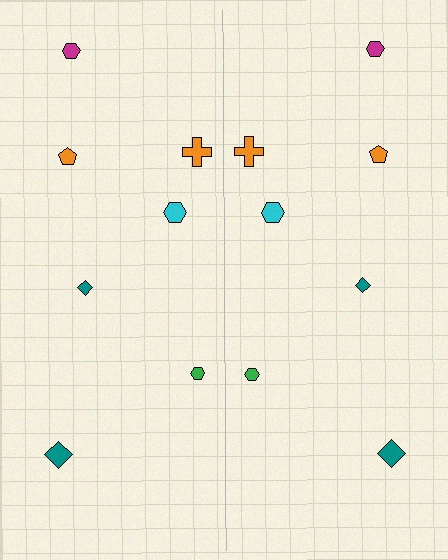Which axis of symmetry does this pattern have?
The pattern has a vertical axis of symmetry running through the center of the image.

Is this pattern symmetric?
Yes, this pattern has bilateral (reflection) symmetry.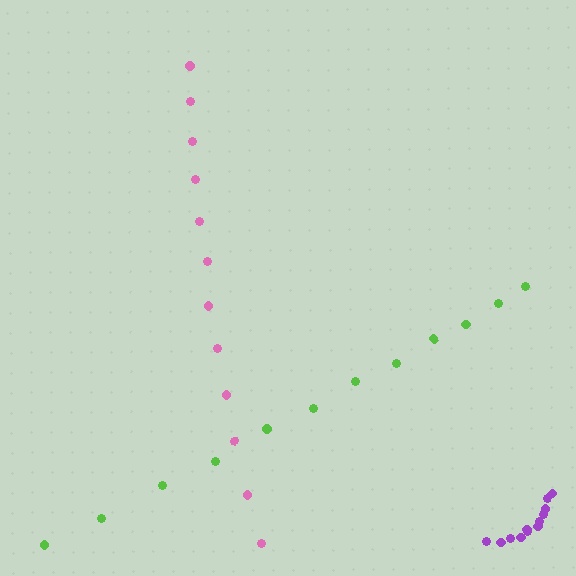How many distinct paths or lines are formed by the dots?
There are 3 distinct paths.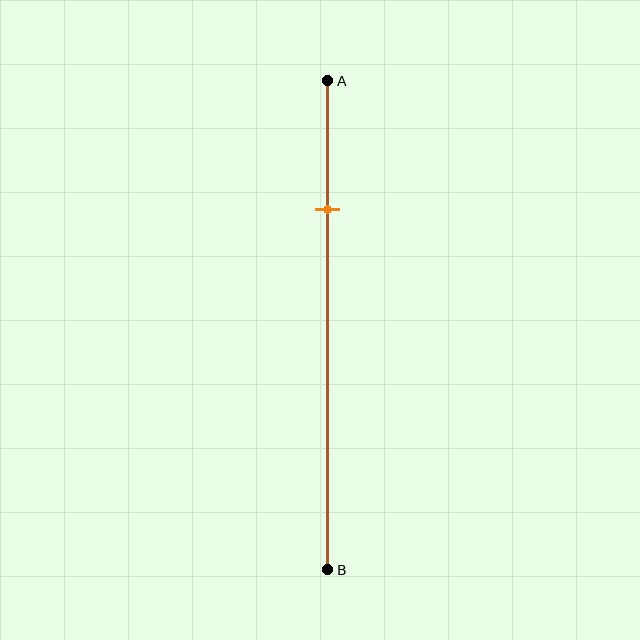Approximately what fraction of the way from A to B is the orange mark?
The orange mark is approximately 25% of the way from A to B.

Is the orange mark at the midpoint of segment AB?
No, the mark is at about 25% from A, not at the 50% midpoint.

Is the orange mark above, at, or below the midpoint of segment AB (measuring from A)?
The orange mark is above the midpoint of segment AB.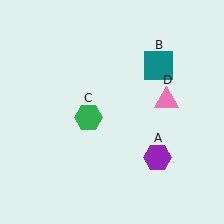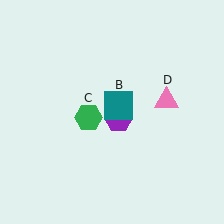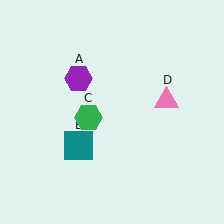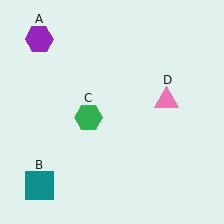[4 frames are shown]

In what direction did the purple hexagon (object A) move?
The purple hexagon (object A) moved up and to the left.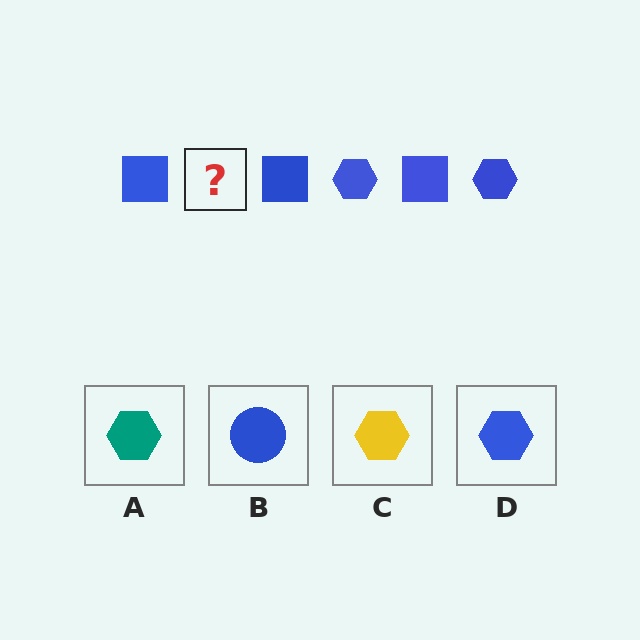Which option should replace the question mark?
Option D.